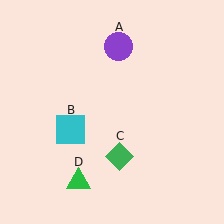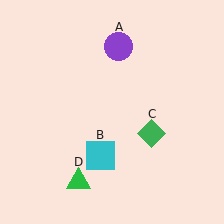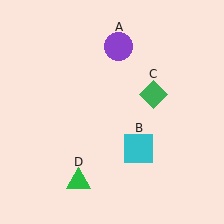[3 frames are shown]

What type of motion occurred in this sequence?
The cyan square (object B), green diamond (object C) rotated counterclockwise around the center of the scene.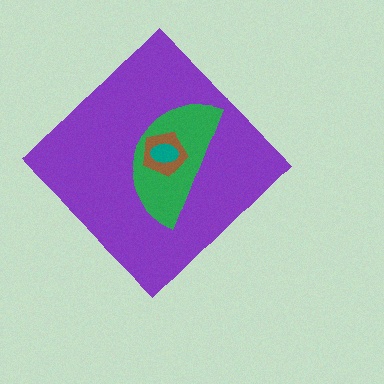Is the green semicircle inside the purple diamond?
Yes.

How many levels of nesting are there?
4.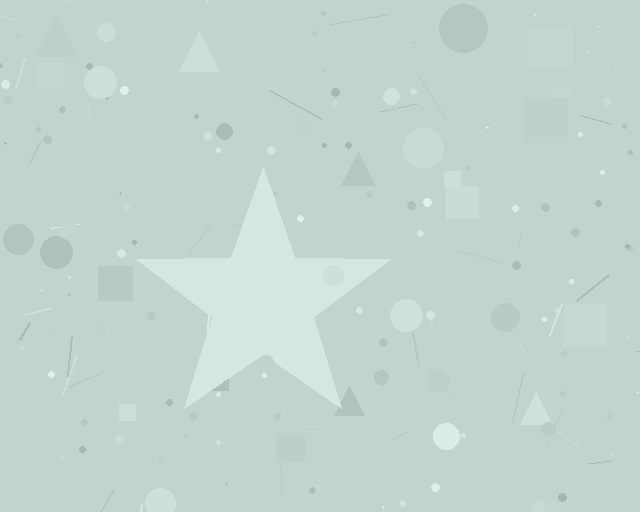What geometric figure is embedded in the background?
A star is embedded in the background.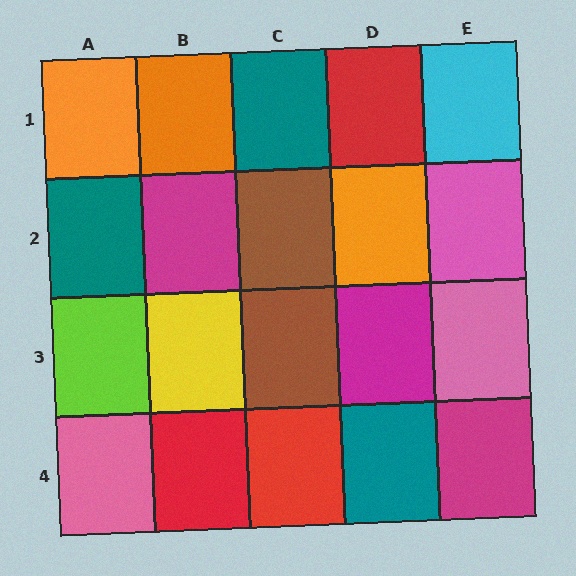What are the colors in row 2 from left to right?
Teal, magenta, brown, orange, pink.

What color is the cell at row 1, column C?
Teal.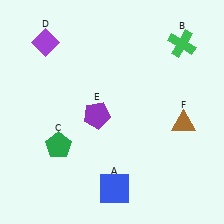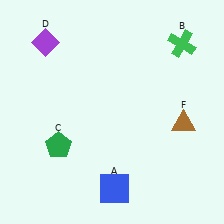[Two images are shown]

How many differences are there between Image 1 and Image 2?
There is 1 difference between the two images.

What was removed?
The purple pentagon (E) was removed in Image 2.